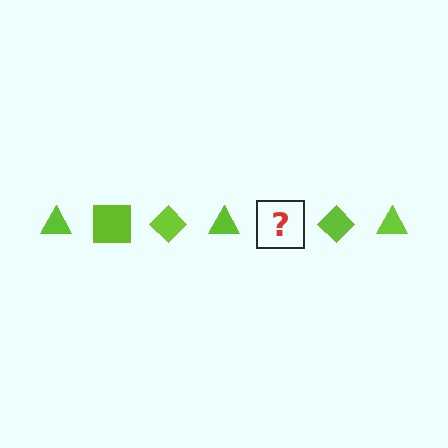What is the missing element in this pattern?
The missing element is a lime square.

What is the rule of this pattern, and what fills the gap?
The rule is that the pattern cycles through triangle, square, diamond shapes in lime. The gap should be filled with a lime square.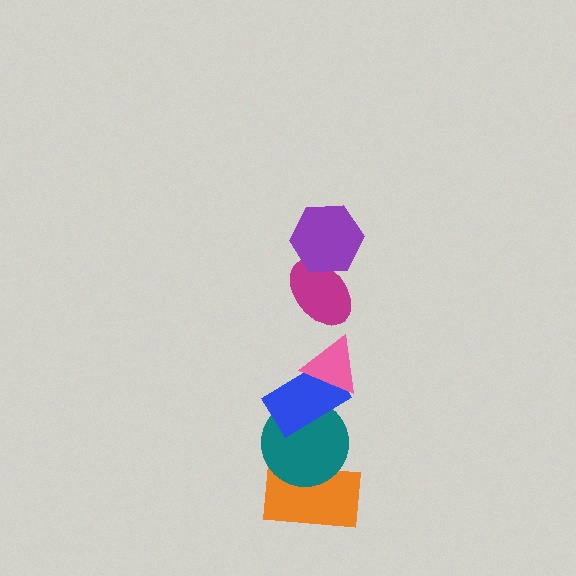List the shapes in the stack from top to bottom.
From top to bottom: the purple hexagon, the magenta ellipse, the pink triangle, the blue rectangle, the teal circle, the orange rectangle.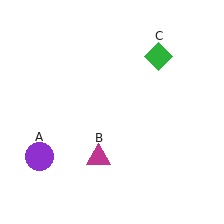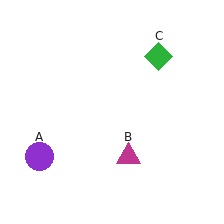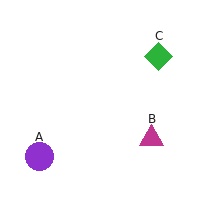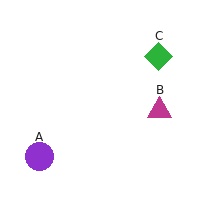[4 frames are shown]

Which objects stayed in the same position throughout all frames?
Purple circle (object A) and green diamond (object C) remained stationary.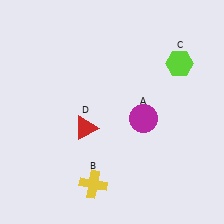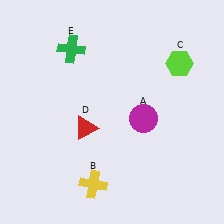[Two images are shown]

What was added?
A green cross (E) was added in Image 2.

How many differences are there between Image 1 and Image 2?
There is 1 difference between the two images.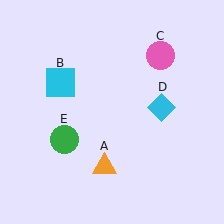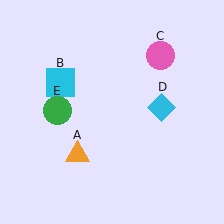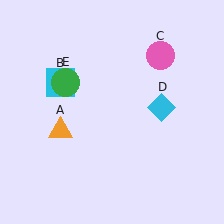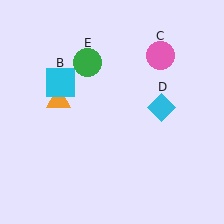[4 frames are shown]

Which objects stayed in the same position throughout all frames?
Cyan square (object B) and pink circle (object C) and cyan diamond (object D) remained stationary.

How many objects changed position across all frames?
2 objects changed position: orange triangle (object A), green circle (object E).